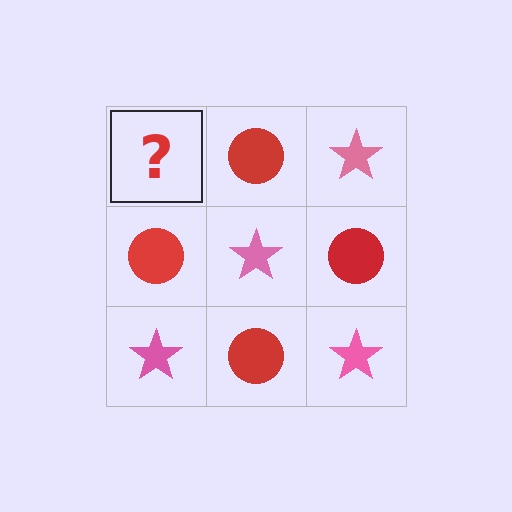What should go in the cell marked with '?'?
The missing cell should contain a pink star.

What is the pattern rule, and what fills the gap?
The rule is that it alternates pink star and red circle in a checkerboard pattern. The gap should be filled with a pink star.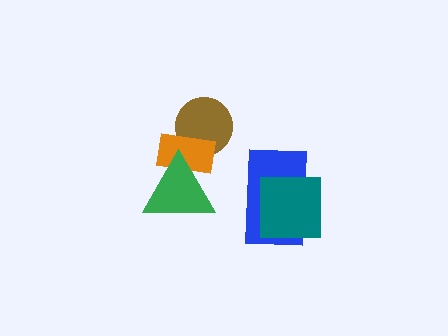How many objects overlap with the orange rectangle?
2 objects overlap with the orange rectangle.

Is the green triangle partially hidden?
No, no other shape covers it.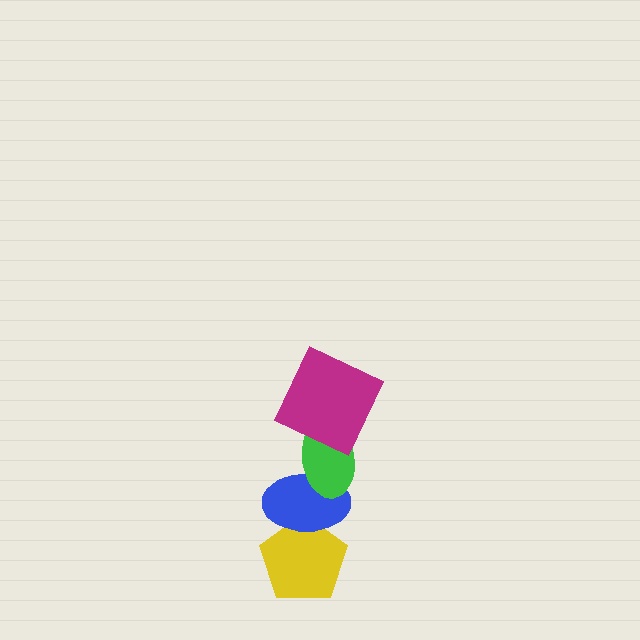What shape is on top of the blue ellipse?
The green ellipse is on top of the blue ellipse.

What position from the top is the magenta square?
The magenta square is 1st from the top.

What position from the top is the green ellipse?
The green ellipse is 2nd from the top.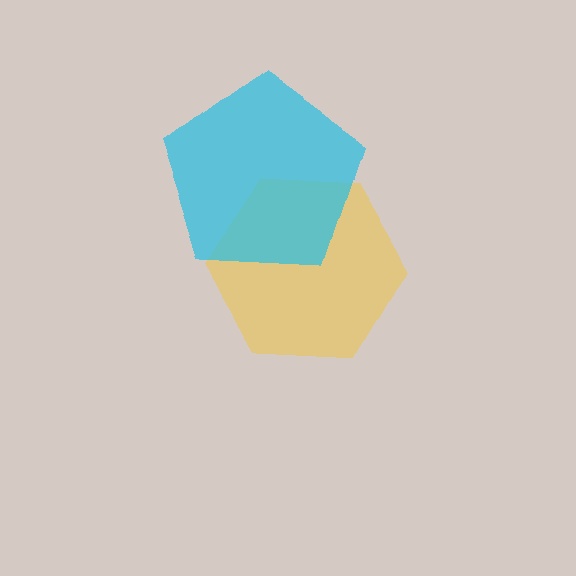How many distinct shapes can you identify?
There are 2 distinct shapes: a yellow hexagon, a cyan pentagon.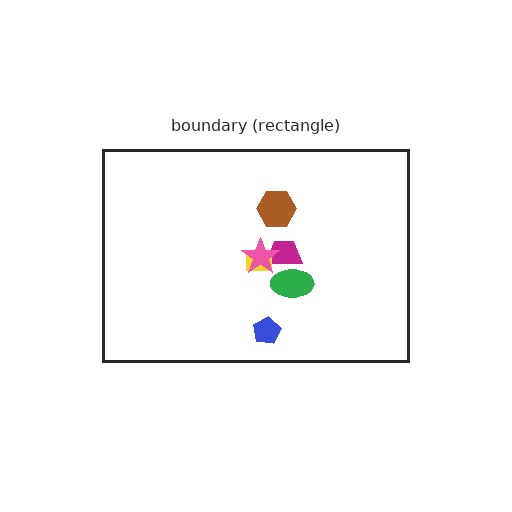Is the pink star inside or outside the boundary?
Inside.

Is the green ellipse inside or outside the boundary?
Inside.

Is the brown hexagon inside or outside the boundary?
Inside.